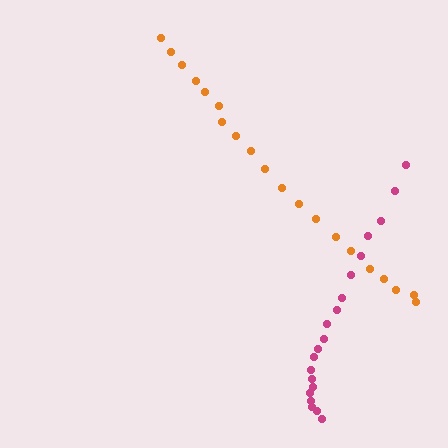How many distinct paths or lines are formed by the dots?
There are 2 distinct paths.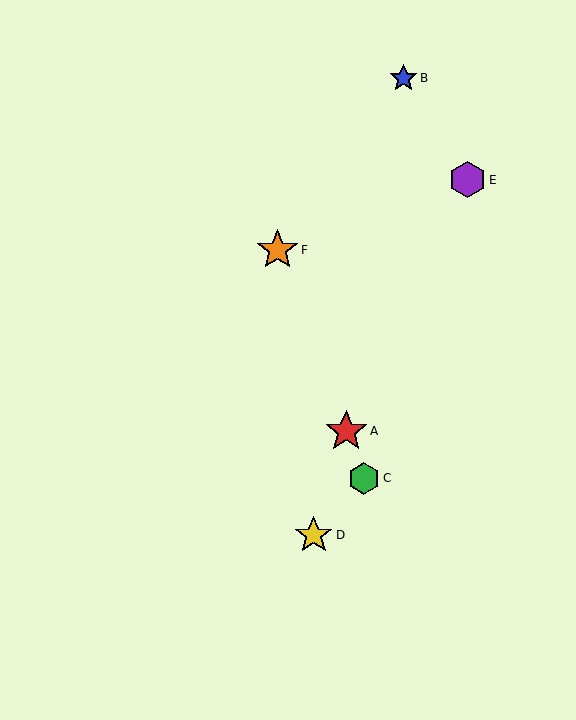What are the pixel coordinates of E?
Object E is at (467, 180).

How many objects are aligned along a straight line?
3 objects (A, C, F) are aligned along a straight line.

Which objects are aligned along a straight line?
Objects A, C, F are aligned along a straight line.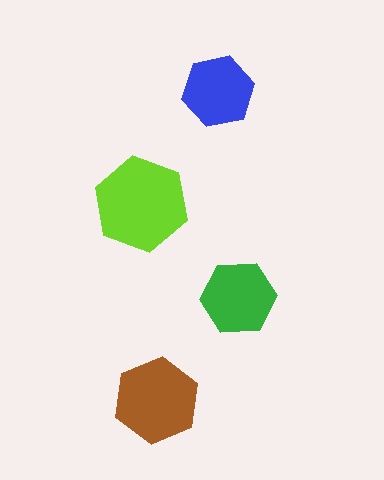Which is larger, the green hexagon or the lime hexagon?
The lime one.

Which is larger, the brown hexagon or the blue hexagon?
The brown one.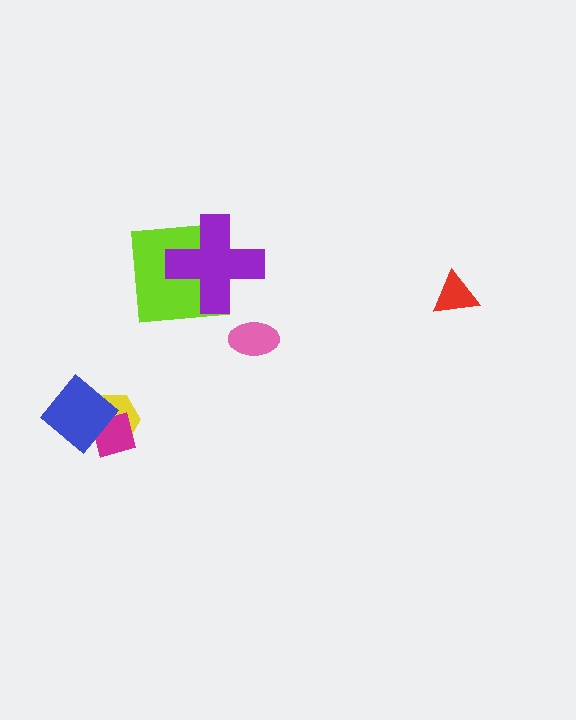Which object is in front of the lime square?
The purple cross is in front of the lime square.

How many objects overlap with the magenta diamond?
2 objects overlap with the magenta diamond.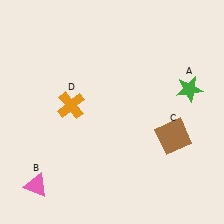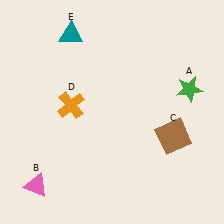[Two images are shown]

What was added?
A teal triangle (E) was added in Image 2.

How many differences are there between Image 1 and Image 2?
There is 1 difference between the two images.